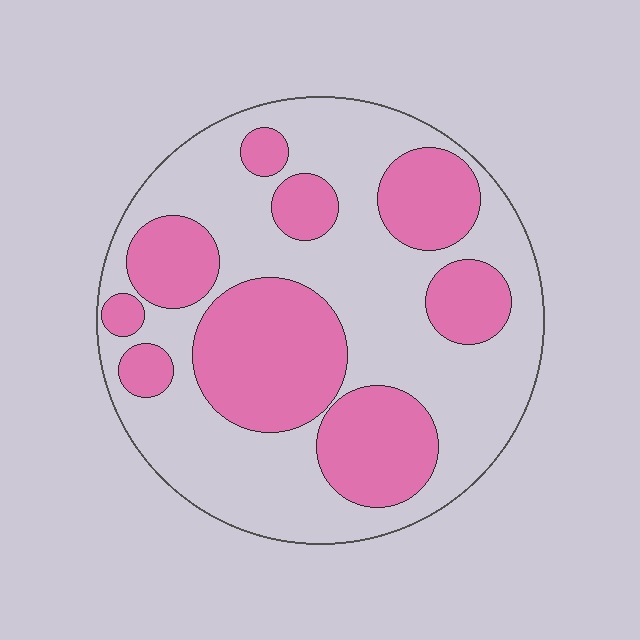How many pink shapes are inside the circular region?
9.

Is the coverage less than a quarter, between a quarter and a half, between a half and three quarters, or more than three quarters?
Between a quarter and a half.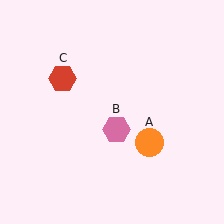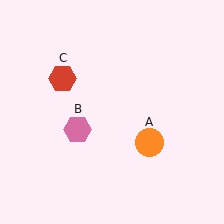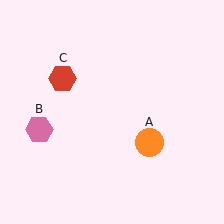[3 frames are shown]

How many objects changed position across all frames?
1 object changed position: pink hexagon (object B).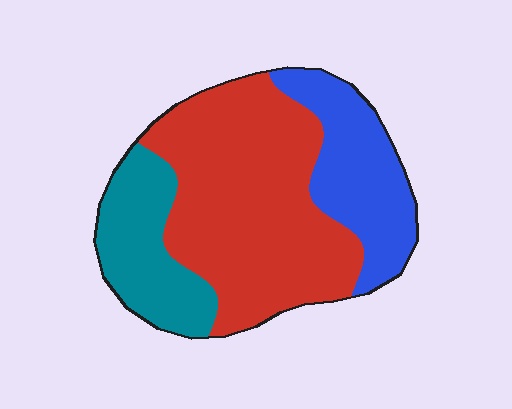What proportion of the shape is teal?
Teal covers around 20% of the shape.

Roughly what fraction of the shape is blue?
Blue takes up between a sixth and a third of the shape.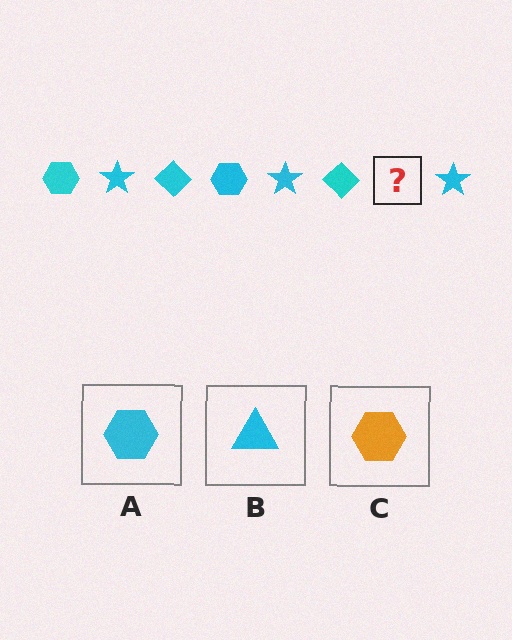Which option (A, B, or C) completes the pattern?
A.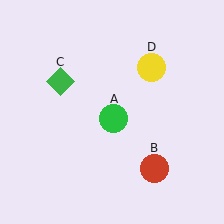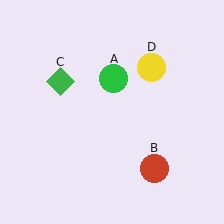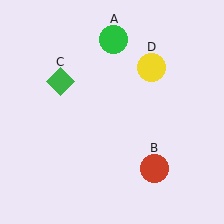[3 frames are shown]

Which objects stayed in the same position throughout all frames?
Red circle (object B) and green diamond (object C) and yellow circle (object D) remained stationary.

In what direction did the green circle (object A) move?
The green circle (object A) moved up.